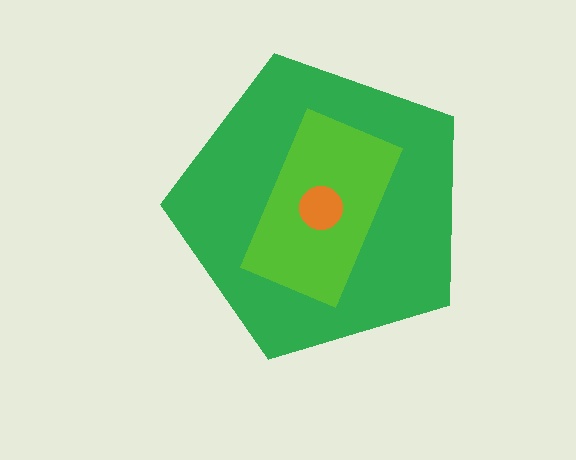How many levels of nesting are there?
3.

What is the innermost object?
The orange circle.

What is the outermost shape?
The green pentagon.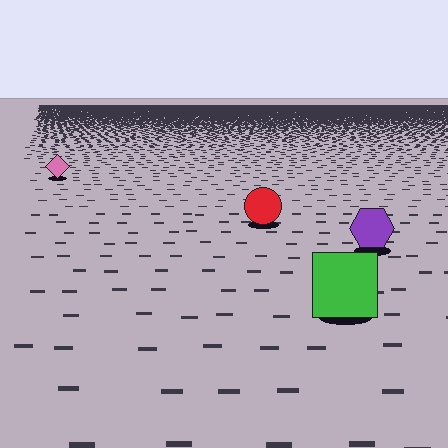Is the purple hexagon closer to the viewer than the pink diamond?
Yes. The purple hexagon is closer — you can tell from the texture gradient: the ground texture is coarser near it.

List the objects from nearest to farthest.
From nearest to farthest: the green square, the purple hexagon, the red circle, the pink diamond.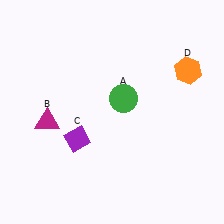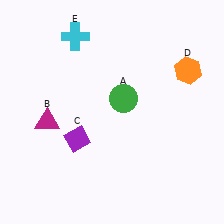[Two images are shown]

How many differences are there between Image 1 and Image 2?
There is 1 difference between the two images.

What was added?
A cyan cross (E) was added in Image 2.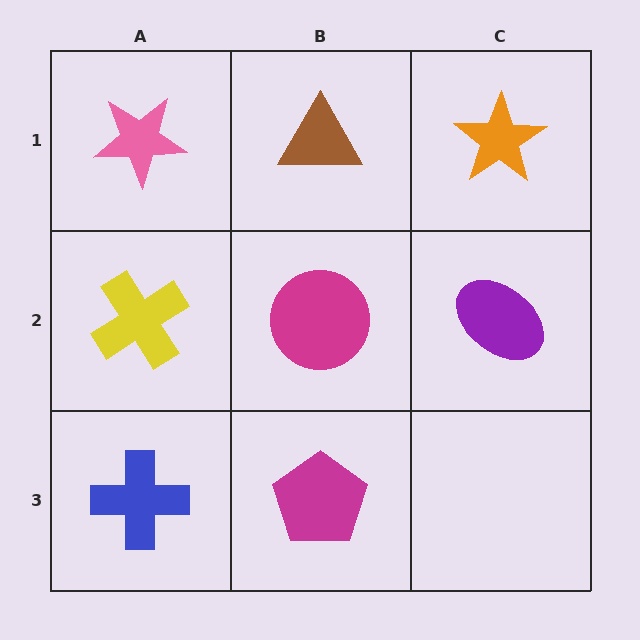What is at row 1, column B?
A brown triangle.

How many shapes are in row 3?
2 shapes.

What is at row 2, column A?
A yellow cross.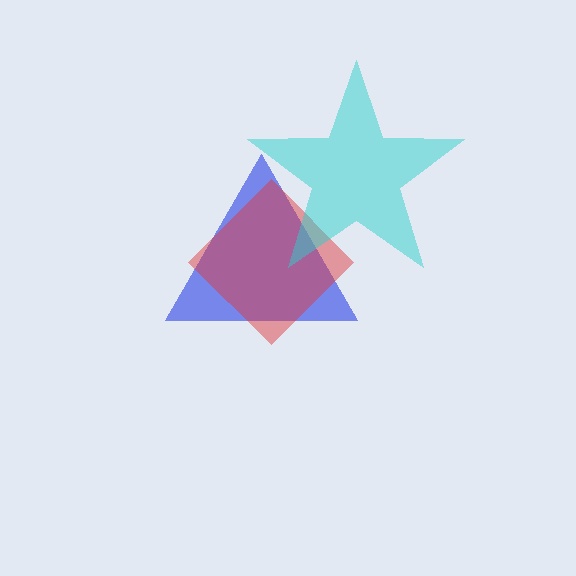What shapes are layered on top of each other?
The layered shapes are: a blue triangle, a red diamond, a cyan star.